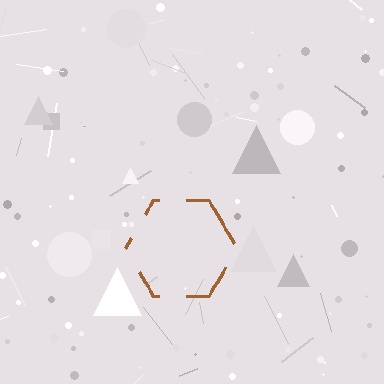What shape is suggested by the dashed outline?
The dashed outline suggests a hexagon.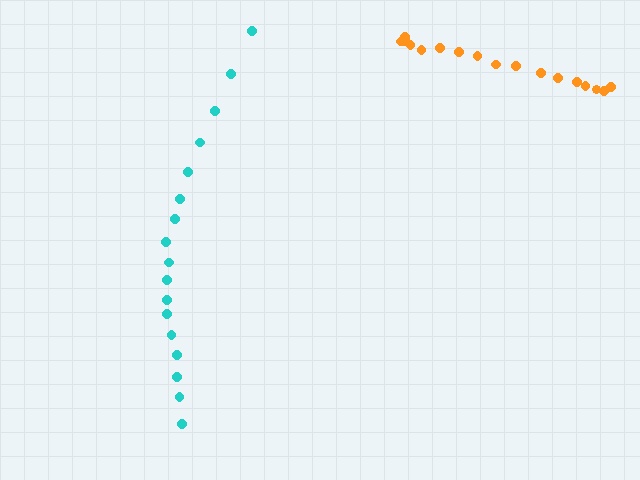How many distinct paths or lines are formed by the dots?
There are 2 distinct paths.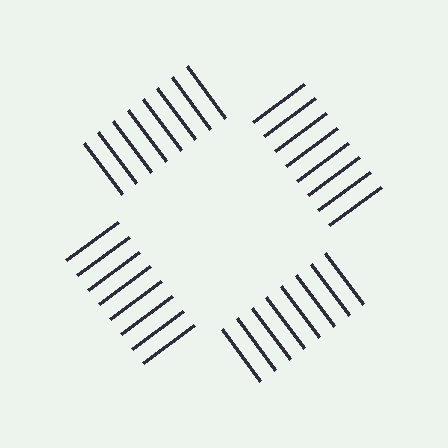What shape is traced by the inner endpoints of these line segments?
An illusory square — the line segments terminate on its edges but no continuous stroke is drawn.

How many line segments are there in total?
32 — 8 along each of the 4 edges.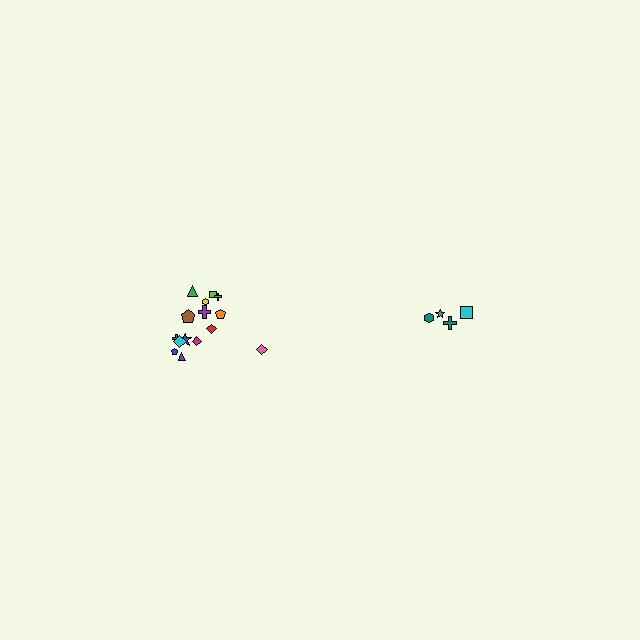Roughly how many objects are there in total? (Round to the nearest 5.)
Roughly 20 objects in total.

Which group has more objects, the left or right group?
The left group.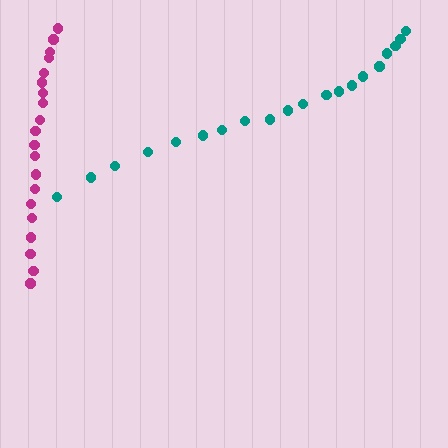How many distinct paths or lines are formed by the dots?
There are 2 distinct paths.